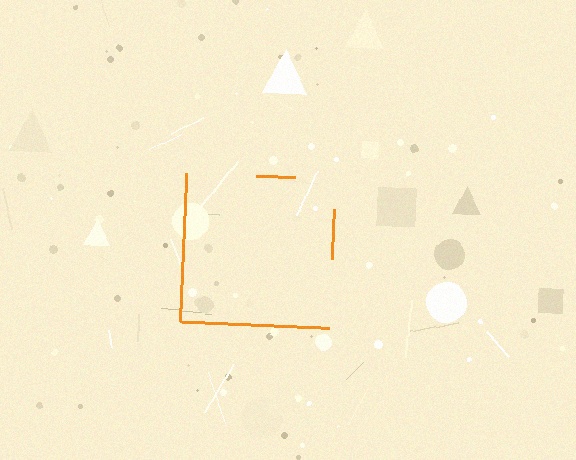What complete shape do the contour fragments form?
The contour fragments form a square.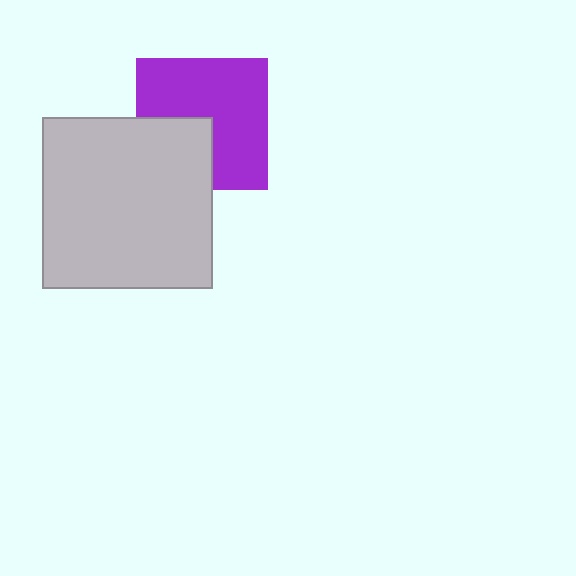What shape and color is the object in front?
The object in front is a light gray square.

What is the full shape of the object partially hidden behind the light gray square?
The partially hidden object is a purple square.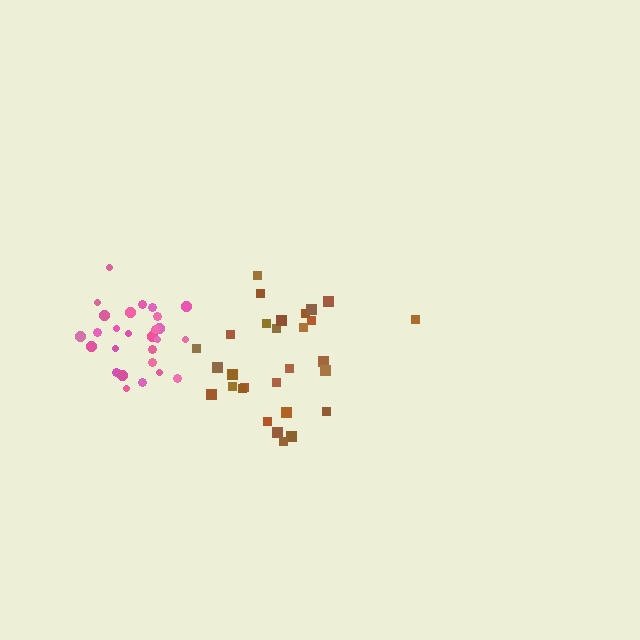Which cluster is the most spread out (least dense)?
Brown.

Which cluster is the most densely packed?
Pink.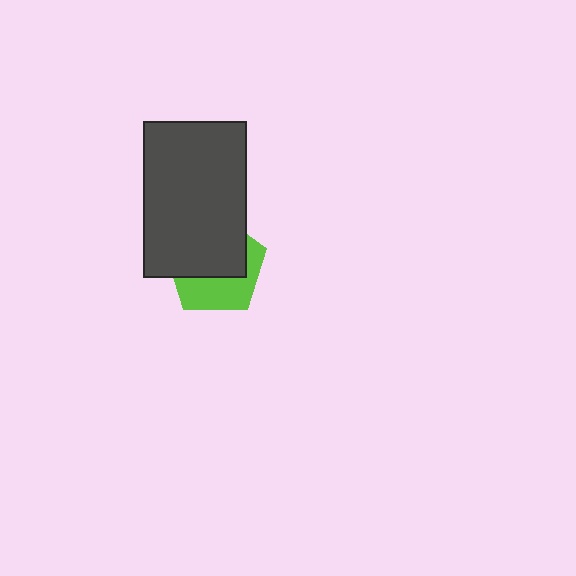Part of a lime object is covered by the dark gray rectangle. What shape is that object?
It is a pentagon.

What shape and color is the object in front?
The object in front is a dark gray rectangle.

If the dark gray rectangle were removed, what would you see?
You would see the complete lime pentagon.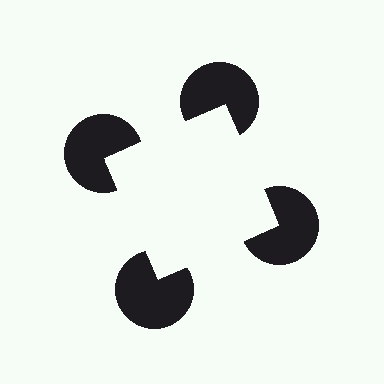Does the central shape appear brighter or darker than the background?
It typically appears slightly brighter than the background, even though no actual brightness change is drawn.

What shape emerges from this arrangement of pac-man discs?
An illusory square — its edges are inferred from the aligned wedge cuts in the pac-man discs, not physically drawn.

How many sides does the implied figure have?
4 sides.